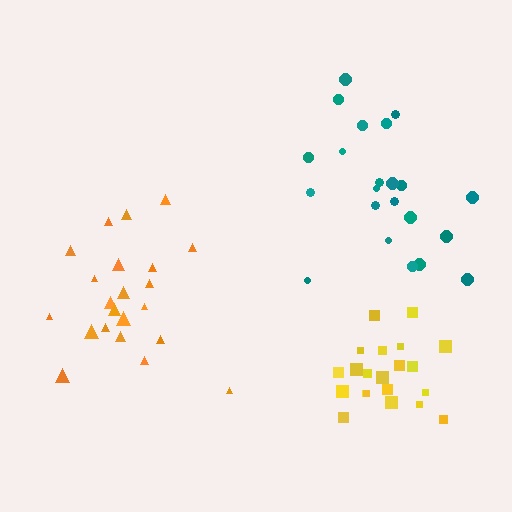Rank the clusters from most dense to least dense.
yellow, orange, teal.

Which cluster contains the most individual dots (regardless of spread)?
Teal (22).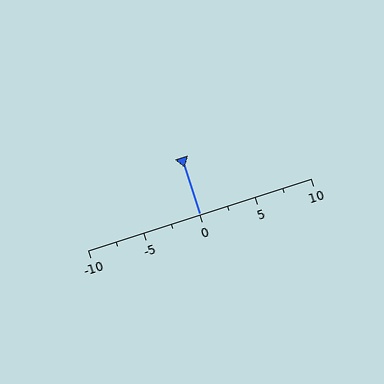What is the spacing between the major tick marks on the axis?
The major ticks are spaced 5 apart.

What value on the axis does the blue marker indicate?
The marker indicates approximately 0.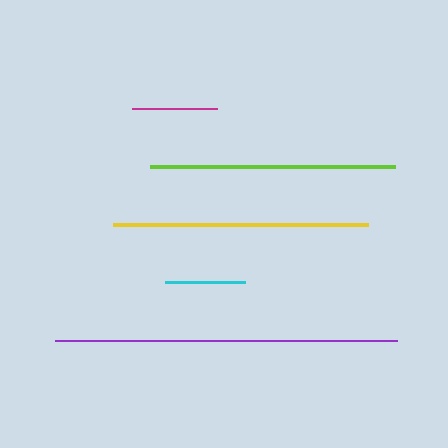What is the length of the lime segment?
The lime segment is approximately 245 pixels long.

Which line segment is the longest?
The purple line is the longest at approximately 342 pixels.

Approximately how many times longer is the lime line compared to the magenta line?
The lime line is approximately 2.9 times the length of the magenta line.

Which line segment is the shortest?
The cyan line is the shortest at approximately 80 pixels.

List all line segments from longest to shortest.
From longest to shortest: purple, yellow, lime, magenta, cyan.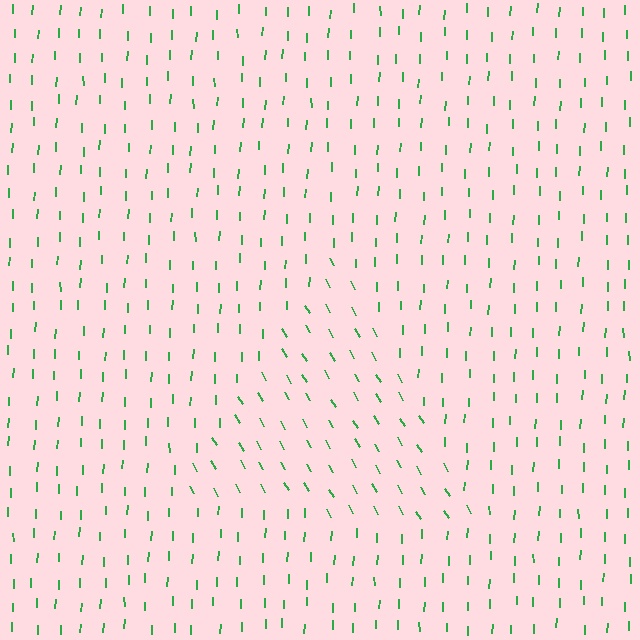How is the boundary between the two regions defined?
The boundary is defined purely by a change in line orientation (approximately 31 degrees difference). All lines are the same color and thickness.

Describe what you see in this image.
The image is filled with small green line segments. A triangle region in the image has lines oriented differently from the surrounding lines, creating a visible texture boundary.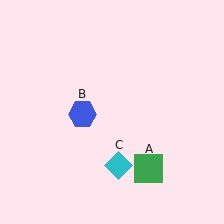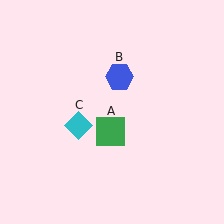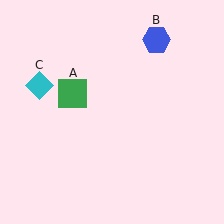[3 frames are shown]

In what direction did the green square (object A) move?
The green square (object A) moved up and to the left.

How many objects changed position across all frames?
3 objects changed position: green square (object A), blue hexagon (object B), cyan diamond (object C).